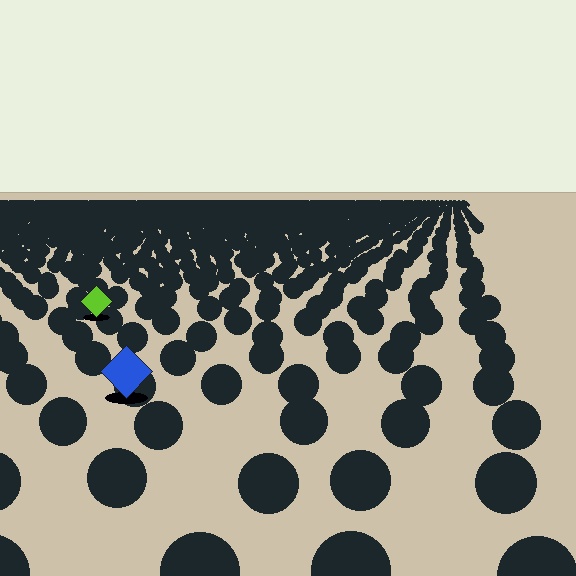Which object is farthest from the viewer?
The lime diamond is farthest from the viewer. It appears smaller and the ground texture around it is denser.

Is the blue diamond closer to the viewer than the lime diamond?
Yes. The blue diamond is closer — you can tell from the texture gradient: the ground texture is coarser near it.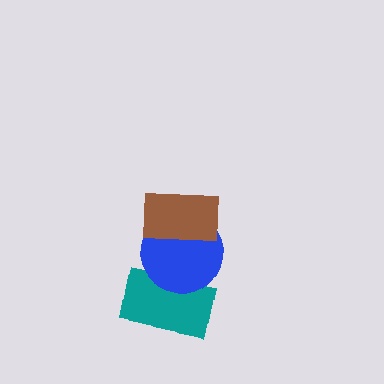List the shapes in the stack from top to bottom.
From top to bottom: the brown rectangle, the blue circle, the teal rectangle.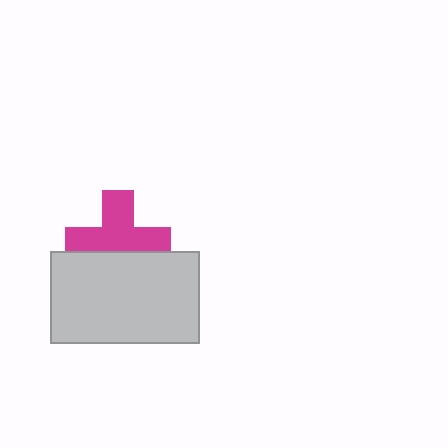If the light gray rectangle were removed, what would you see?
You would see the complete magenta cross.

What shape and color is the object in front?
The object in front is a light gray rectangle.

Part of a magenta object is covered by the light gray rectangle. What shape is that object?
It is a cross.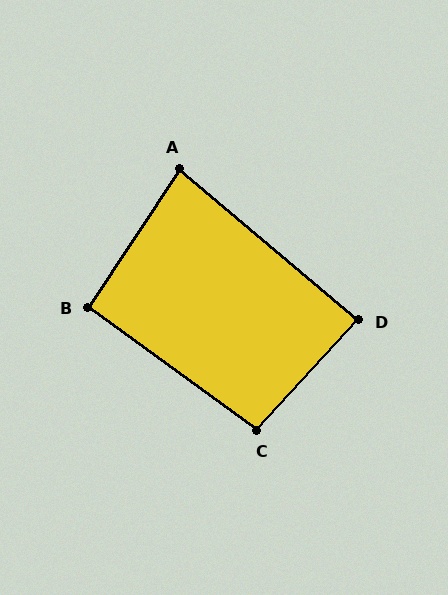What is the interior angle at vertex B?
Approximately 93 degrees (approximately right).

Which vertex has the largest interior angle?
C, at approximately 97 degrees.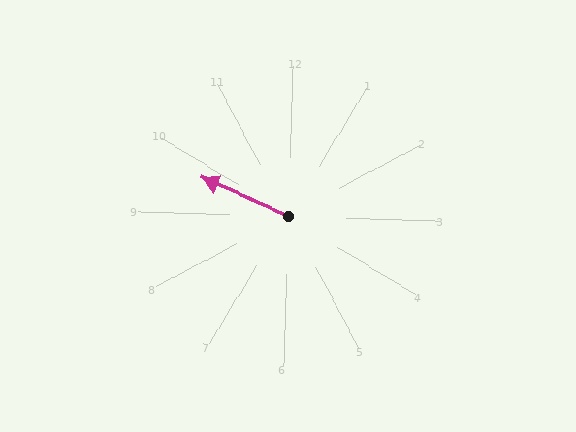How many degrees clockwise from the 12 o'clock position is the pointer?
Approximately 292 degrees.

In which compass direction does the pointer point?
West.